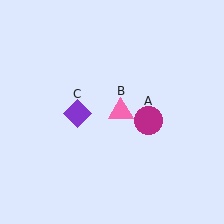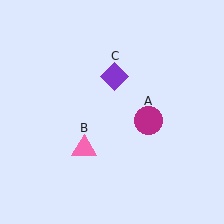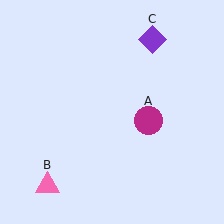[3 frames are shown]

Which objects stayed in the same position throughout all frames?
Magenta circle (object A) remained stationary.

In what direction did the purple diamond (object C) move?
The purple diamond (object C) moved up and to the right.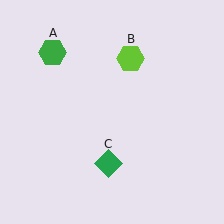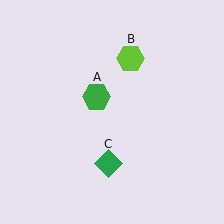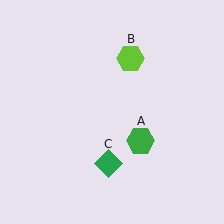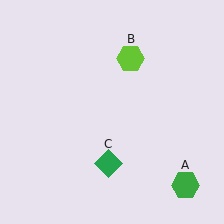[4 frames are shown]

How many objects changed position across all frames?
1 object changed position: green hexagon (object A).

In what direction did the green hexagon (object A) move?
The green hexagon (object A) moved down and to the right.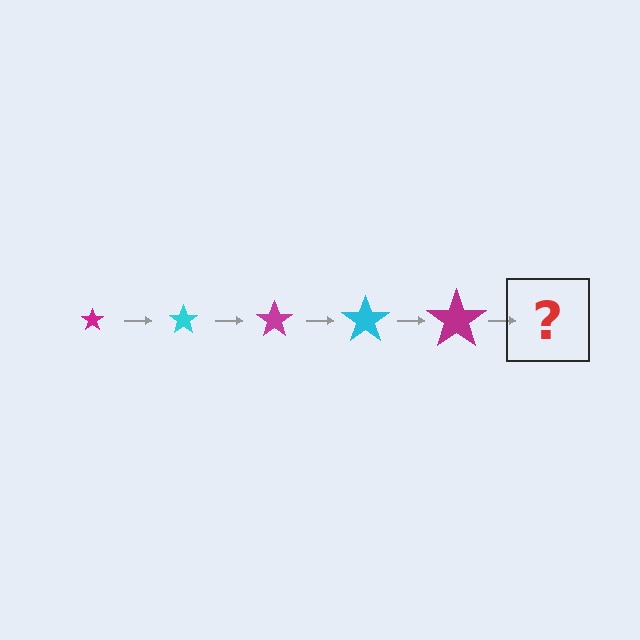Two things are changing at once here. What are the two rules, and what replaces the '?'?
The two rules are that the star grows larger each step and the color cycles through magenta and cyan. The '?' should be a cyan star, larger than the previous one.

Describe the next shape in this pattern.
It should be a cyan star, larger than the previous one.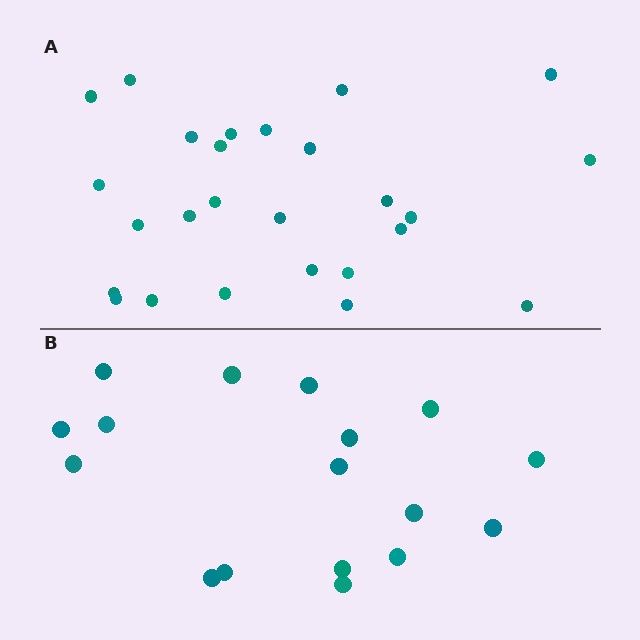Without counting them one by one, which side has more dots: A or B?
Region A (the top region) has more dots.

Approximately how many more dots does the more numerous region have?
Region A has roughly 8 or so more dots than region B.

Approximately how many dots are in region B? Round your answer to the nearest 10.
About 20 dots. (The exact count is 17, which rounds to 20.)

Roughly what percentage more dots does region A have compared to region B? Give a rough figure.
About 55% more.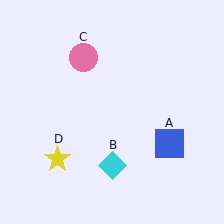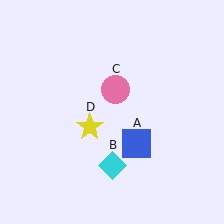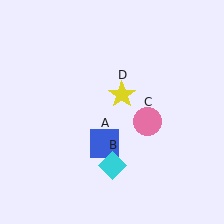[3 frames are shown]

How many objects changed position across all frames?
3 objects changed position: blue square (object A), pink circle (object C), yellow star (object D).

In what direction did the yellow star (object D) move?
The yellow star (object D) moved up and to the right.